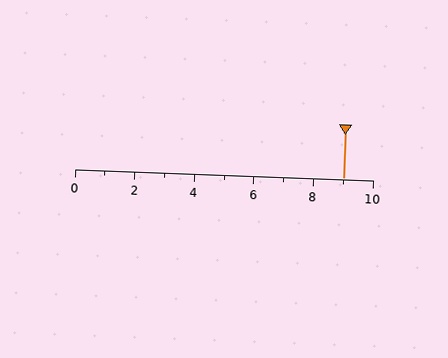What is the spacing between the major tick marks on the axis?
The major ticks are spaced 2 apart.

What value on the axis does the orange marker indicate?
The marker indicates approximately 9.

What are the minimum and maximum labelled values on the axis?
The axis runs from 0 to 10.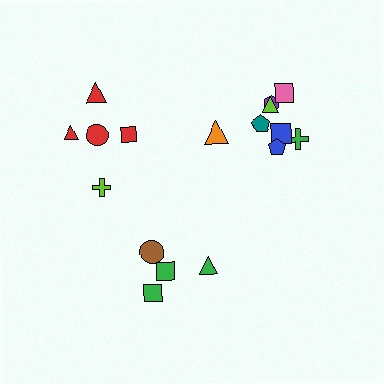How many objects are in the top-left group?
There are 5 objects.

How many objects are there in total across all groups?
There are 17 objects.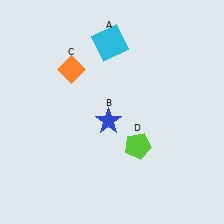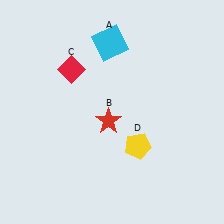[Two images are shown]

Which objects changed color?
B changed from blue to red. C changed from orange to red. D changed from lime to yellow.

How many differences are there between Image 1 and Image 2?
There are 3 differences between the two images.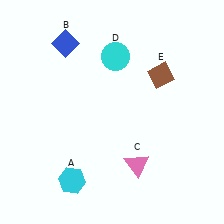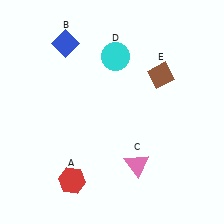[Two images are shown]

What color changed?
The hexagon (A) changed from cyan in Image 1 to red in Image 2.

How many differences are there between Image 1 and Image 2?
There is 1 difference between the two images.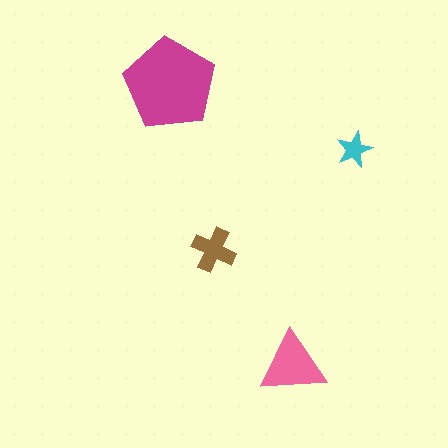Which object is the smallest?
The cyan star.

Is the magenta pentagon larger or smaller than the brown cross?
Larger.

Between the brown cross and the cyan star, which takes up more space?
The brown cross.